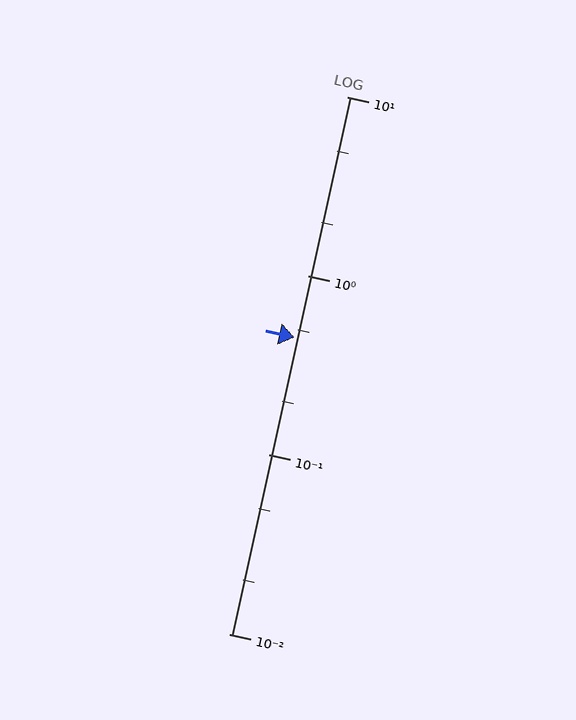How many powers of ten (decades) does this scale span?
The scale spans 3 decades, from 0.01 to 10.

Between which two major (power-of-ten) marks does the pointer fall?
The pointer is between 0.1 and 1.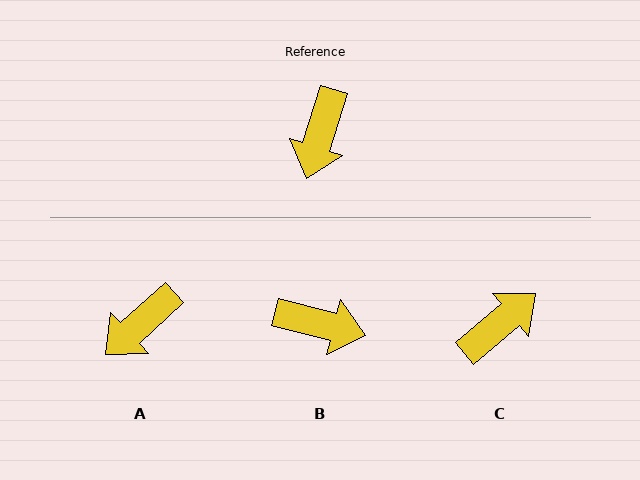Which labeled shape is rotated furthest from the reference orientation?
C, about 147 degrees away.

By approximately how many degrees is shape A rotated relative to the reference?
Approximately 31 degrees clockwise.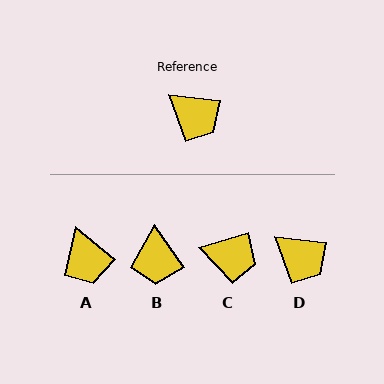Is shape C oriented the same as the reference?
No, it is off by about 23 degrees.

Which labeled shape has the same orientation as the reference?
D.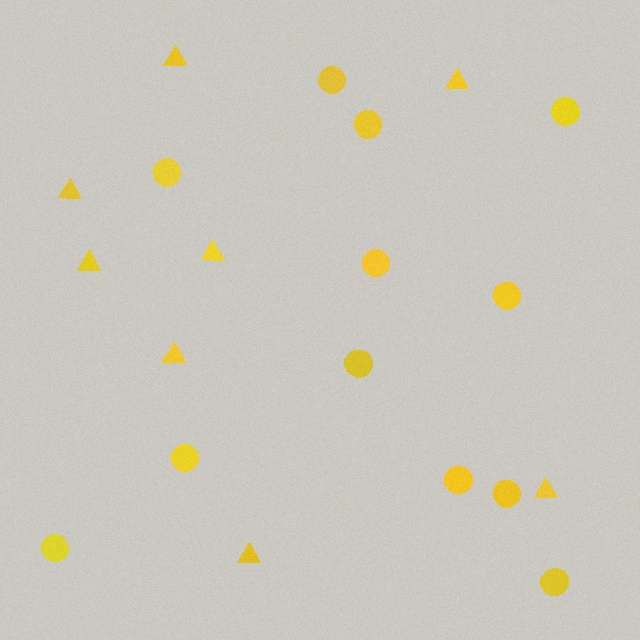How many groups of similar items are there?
There are 2 groups: one group of triangles (8) and one group of circles (12).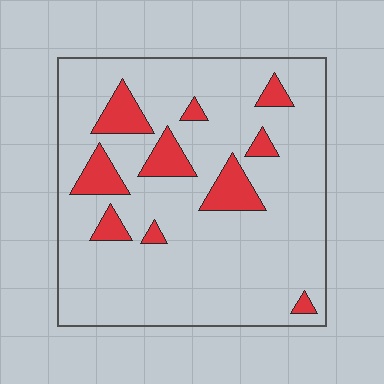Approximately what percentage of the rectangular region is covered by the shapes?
Approximately 15%.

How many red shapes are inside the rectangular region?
10.